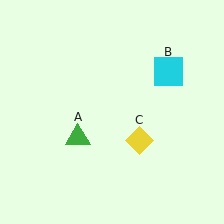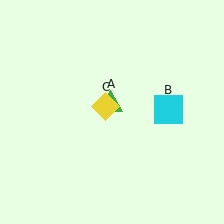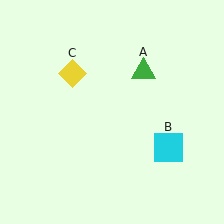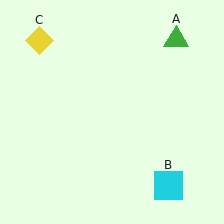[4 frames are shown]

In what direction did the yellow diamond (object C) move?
The yellow diamond (object C) moved up and to the left.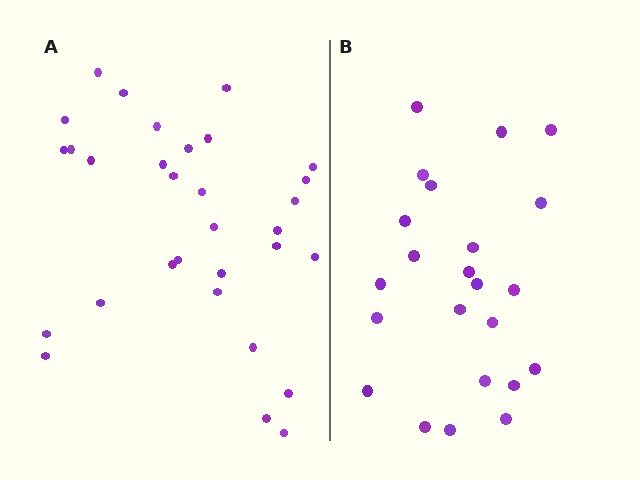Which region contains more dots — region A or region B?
Region A (the left region) has more dots.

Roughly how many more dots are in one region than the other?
Region A has roughly 8 or so more dots than region B.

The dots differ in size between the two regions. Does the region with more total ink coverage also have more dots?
No. Region B has more total ink coverage because its dots are larger, but region A actually contains more individual dots. Total area can be misleading — the number of items is what matters here.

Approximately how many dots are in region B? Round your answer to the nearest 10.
About 20 dots. (The exact count is 23, which rounds to 20.)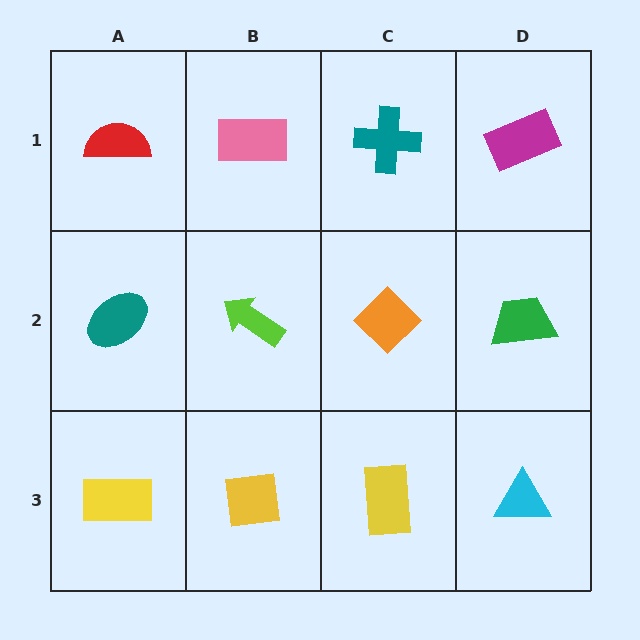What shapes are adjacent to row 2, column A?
A red semicircle (row 1, column A), a yellow rectangle (row 3, column A), a lime arrow (row 2, column B).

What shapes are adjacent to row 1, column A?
A teal ellipse (row 2, column A), a pink rectangle (row 1, column B).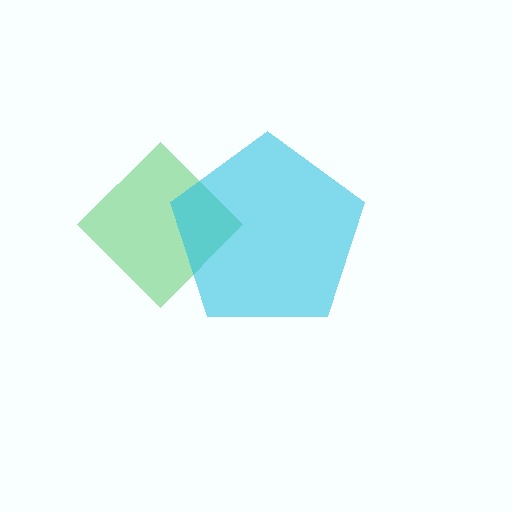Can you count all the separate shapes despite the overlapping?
Yes, there are 2 separate shapes.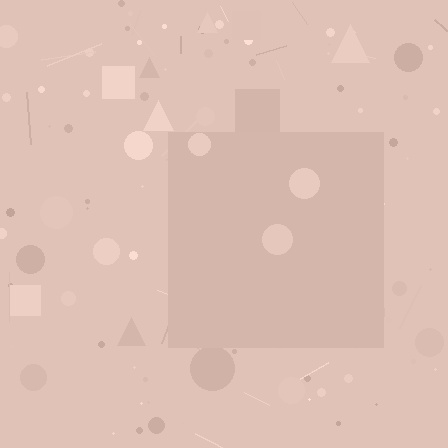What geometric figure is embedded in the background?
A square is embedded in the background.